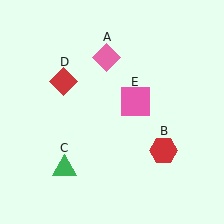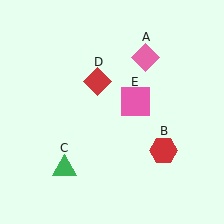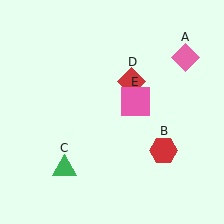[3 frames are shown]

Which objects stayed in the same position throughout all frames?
Red hexagon (object B) and green triangle (object C) and pink square (object E) remained stationary.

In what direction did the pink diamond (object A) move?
The pink diamond (object A) moved right.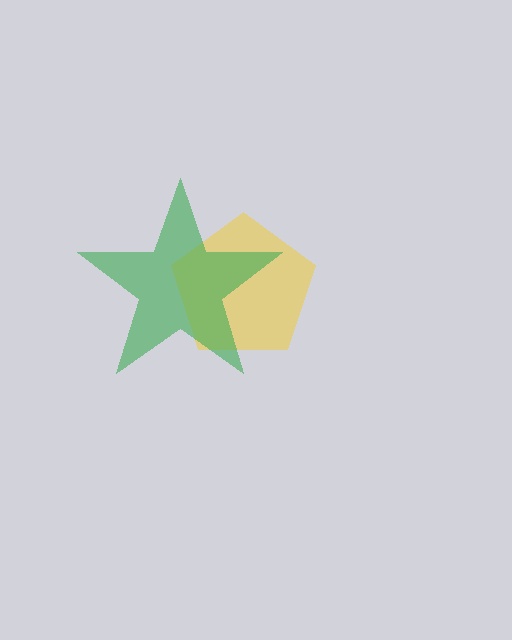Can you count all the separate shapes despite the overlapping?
Yes, there are 2 separate shapes.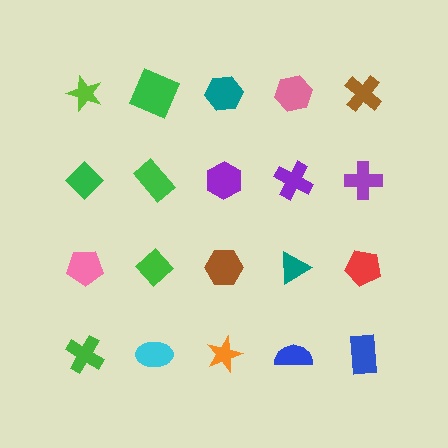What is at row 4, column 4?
A blue semicircle.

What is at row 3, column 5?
A red pentagon.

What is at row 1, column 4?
A pink hexagon.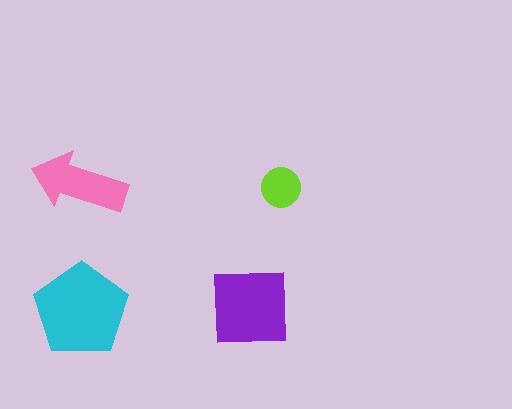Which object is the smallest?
The lime circle.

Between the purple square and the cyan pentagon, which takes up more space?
The cyan pentagon.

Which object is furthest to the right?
The lime circle is rightmost.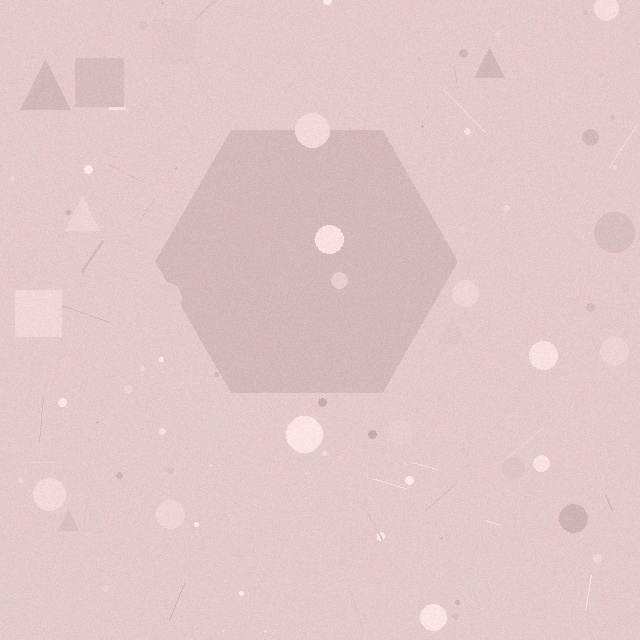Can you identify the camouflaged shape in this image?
The camouflaged shape is a hexagon.